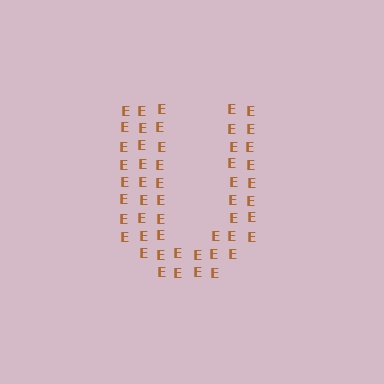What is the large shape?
The large shape is the letter U.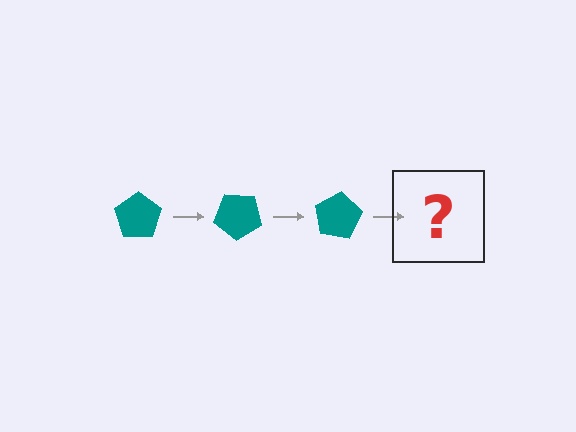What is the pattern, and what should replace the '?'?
The pattern is that the pentagon rotates 40 degrees each step. The '?' should be a teal pentagon rotated 120 degrees.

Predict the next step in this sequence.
The next step is a teal pentagon rotated 120 degrees.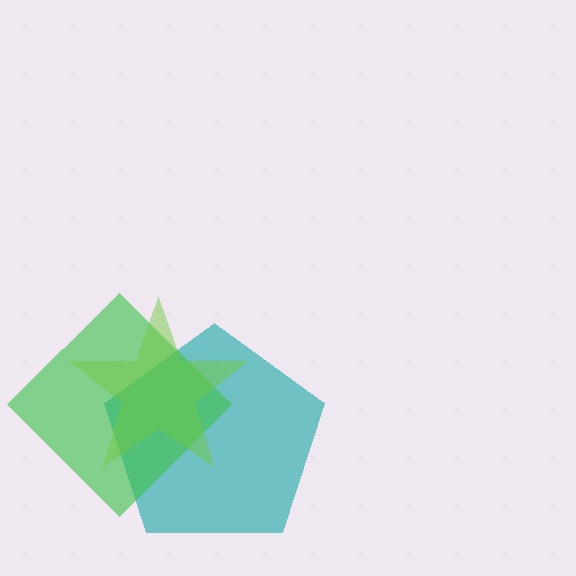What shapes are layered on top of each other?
The layered shapes are: a teal pentagon, a green diamond, a lime star.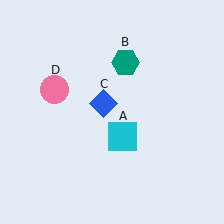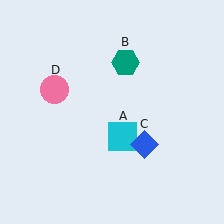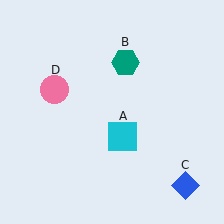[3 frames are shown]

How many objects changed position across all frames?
1 object changed position: blue diamond (object C).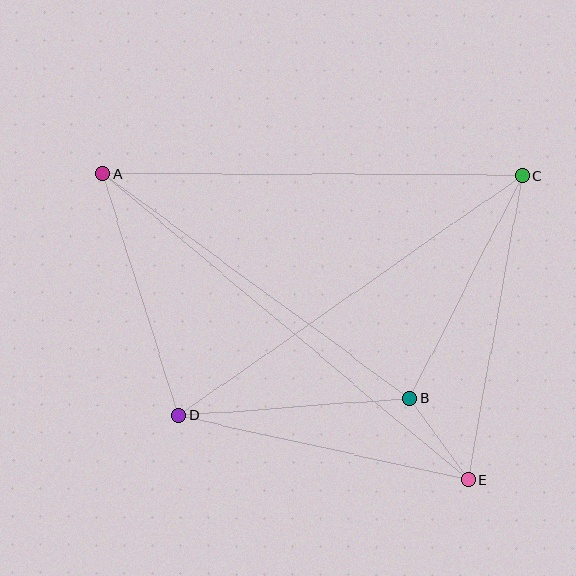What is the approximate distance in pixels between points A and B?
The distance between A and B is approximately 381 pixels.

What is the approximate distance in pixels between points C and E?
The distance between C and E is approximately 309 pixels.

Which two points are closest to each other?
Points B and E are closest to each other.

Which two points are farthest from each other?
Points A and E are farthest from each other.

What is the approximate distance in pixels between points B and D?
The distance between B and D is approximately 232 pixels.